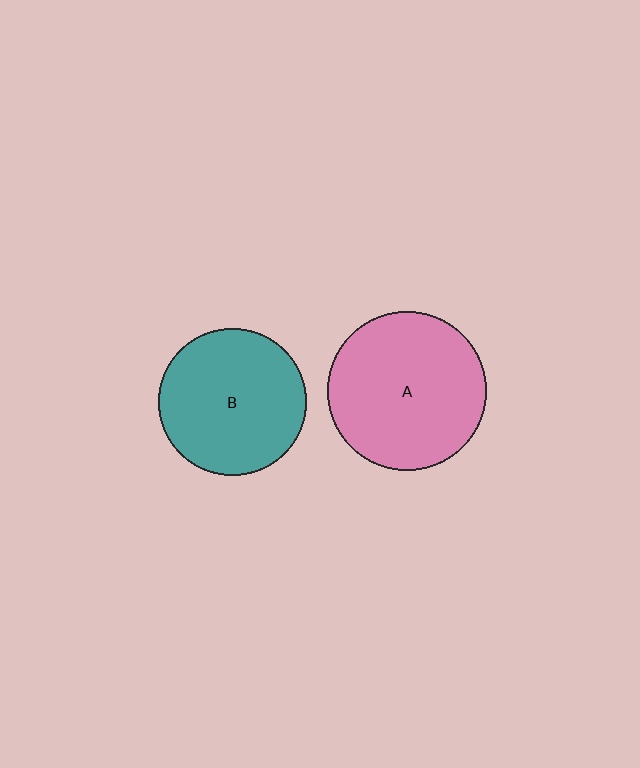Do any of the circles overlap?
No, none of the circles overlap.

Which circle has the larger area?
Circle A (pink).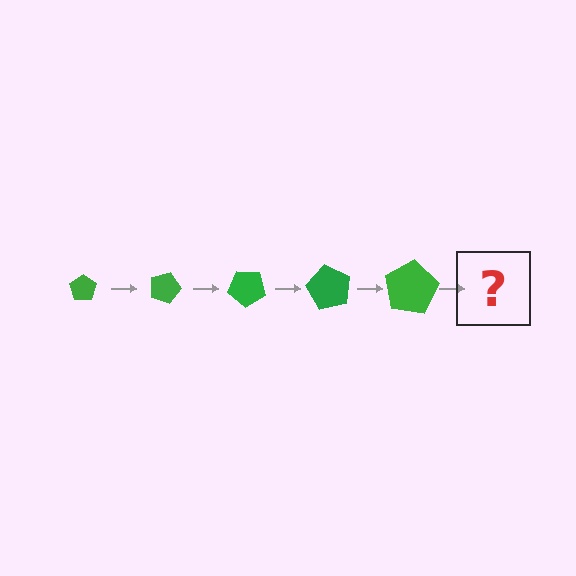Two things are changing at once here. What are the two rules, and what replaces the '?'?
The two rules are that the pentagon grows larger each step and it rotates 20 degrees each step. The '?' should be a pentagon, larger than the previous one and rotated 100 degrees from the start.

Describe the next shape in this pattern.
It should be a pentagon, larger than the previous one and rotated 100 degrees from the start.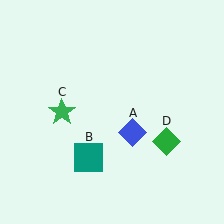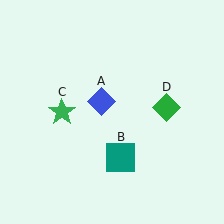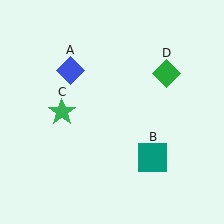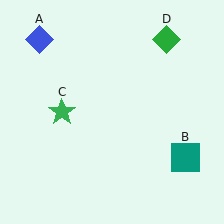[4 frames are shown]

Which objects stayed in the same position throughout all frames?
Green star (object C) remained stationary.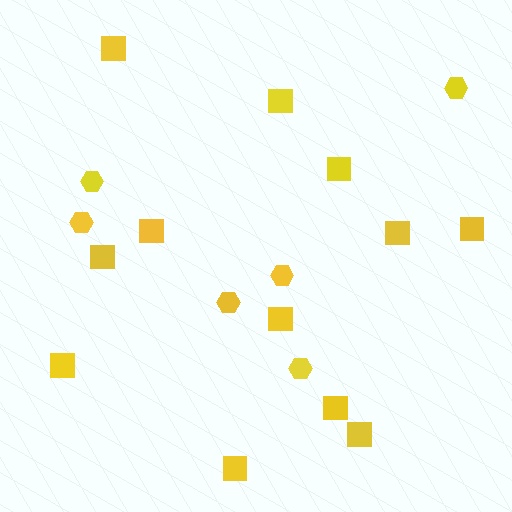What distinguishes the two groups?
There are 2 groups: one group of hexagons (6) and one group of squares (12).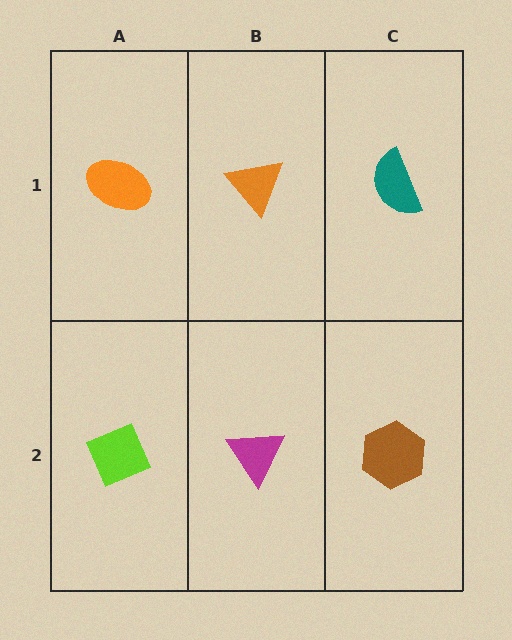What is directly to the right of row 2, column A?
A magenta triangle.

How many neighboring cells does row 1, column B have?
3.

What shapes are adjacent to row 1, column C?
A brown hexagon (row 2, column C), an orange triangle (row 1, column B).